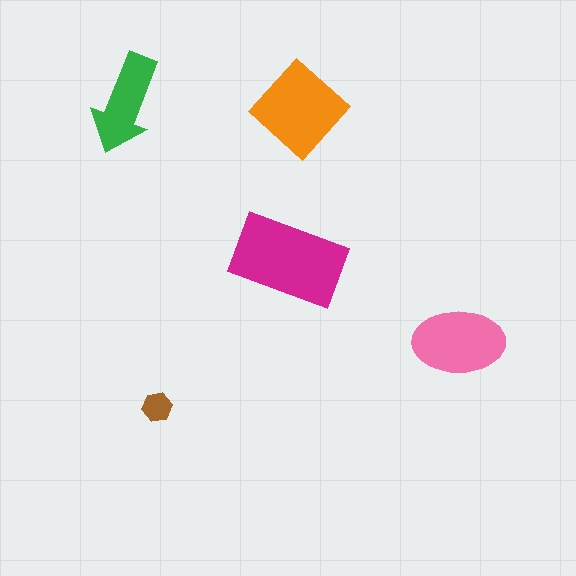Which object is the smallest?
The brown hexagon.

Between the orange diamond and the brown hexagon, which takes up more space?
The orange diamond.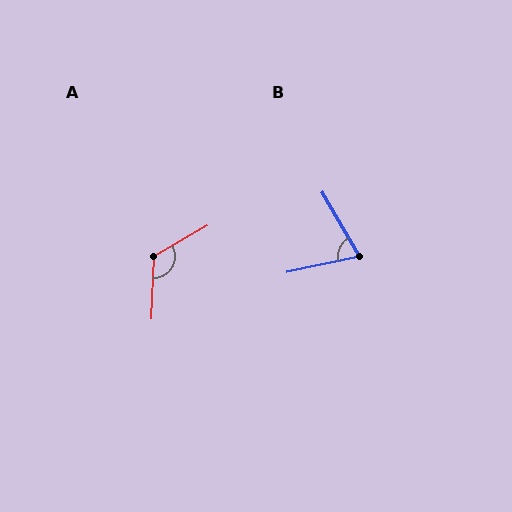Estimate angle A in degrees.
Approximately 122 degrees.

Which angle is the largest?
A, at approximately 122 degrees.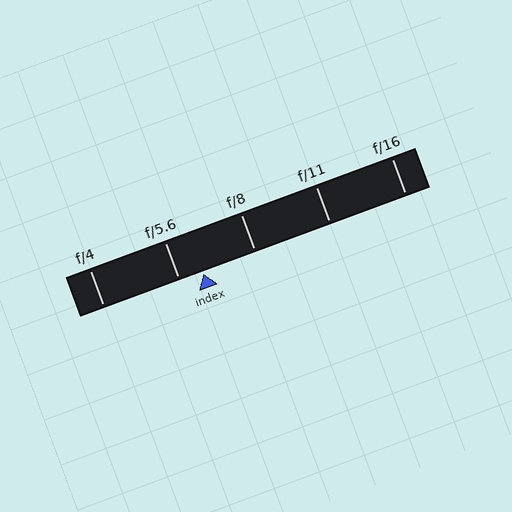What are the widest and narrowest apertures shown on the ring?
The widest aperture shown is f/4 and the narrowest is f/16.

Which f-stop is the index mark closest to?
The index mark is closest to f/5.6.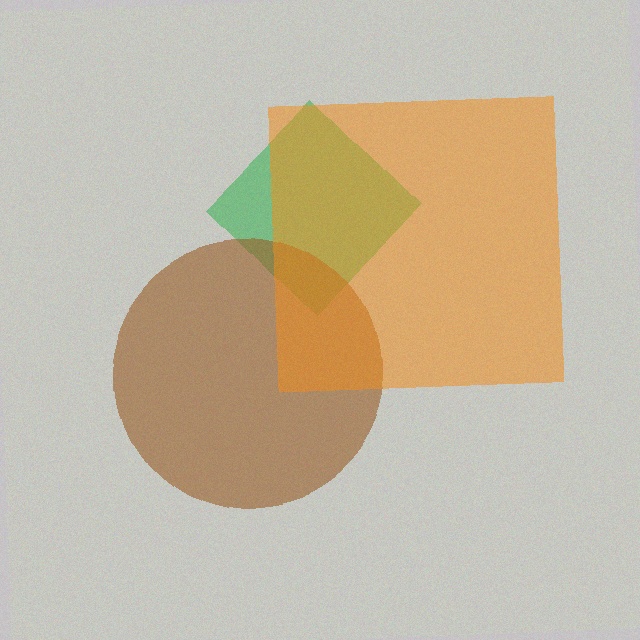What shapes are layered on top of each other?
The layered shapes are: a green diamond, a brown circle, an orange square.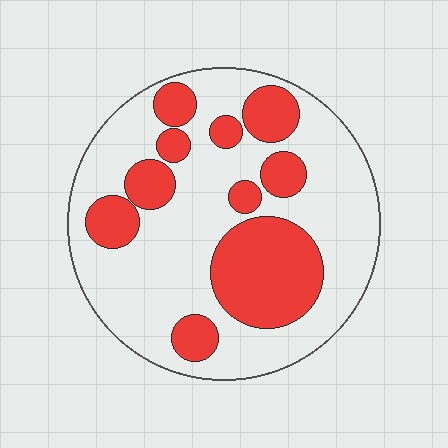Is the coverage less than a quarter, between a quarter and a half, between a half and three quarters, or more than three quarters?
Between a quarter and a half.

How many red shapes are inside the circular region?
10.